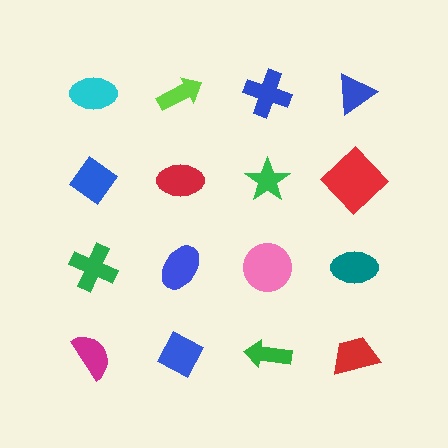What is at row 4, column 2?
A blue diamond.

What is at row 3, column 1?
A green cross.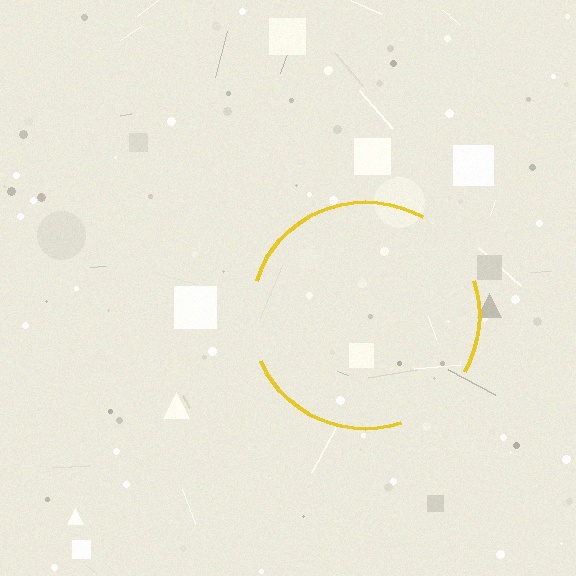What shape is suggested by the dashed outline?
The dashed outline suggests a circle.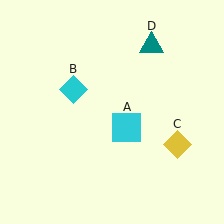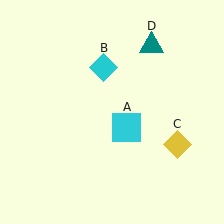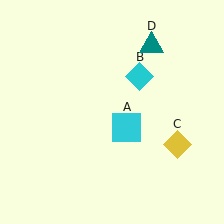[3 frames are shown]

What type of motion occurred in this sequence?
The cyan diamond (object B) rotated clockwise around the center of the scene.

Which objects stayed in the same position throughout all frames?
Cyan square (object A) and yellow diamond (object C) and teal triangle (object D) remained stationary.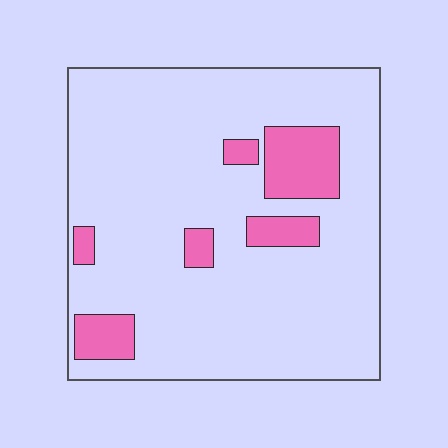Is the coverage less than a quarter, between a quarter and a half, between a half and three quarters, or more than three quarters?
Less than a quarter.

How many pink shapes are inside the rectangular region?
6.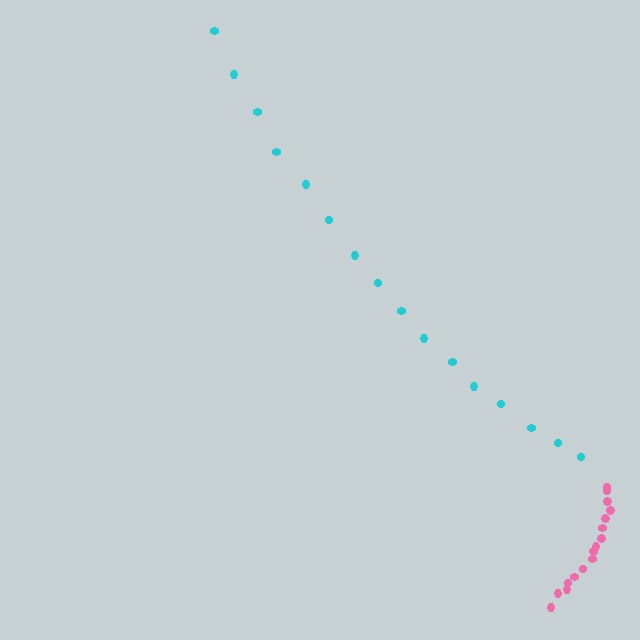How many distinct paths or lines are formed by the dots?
There are 2 distinct paths.